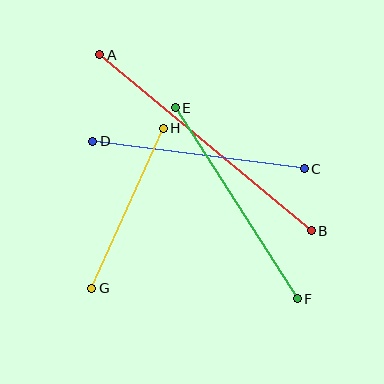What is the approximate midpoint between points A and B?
The midpoint is at approximately (205, 143) pixels.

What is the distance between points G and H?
The distance is approximately 176 pixels.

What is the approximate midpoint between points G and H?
The midpoint is at approximately (127, 208) pixels.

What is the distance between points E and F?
The distance is approximately 226 pixels.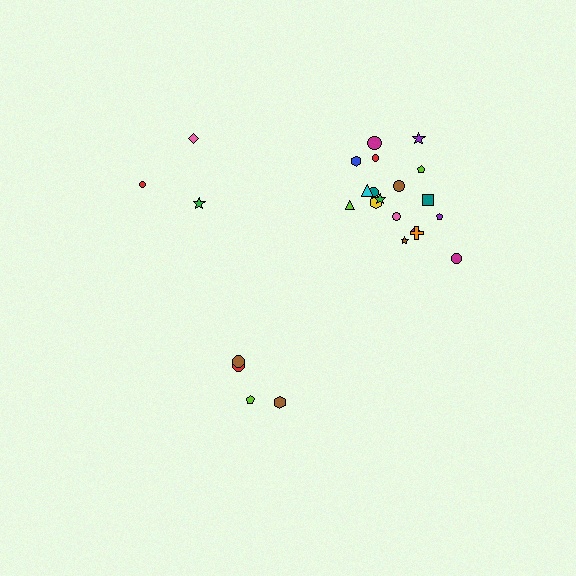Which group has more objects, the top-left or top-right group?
The top-right group.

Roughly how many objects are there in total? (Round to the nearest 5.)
Roughly 25 objects in total.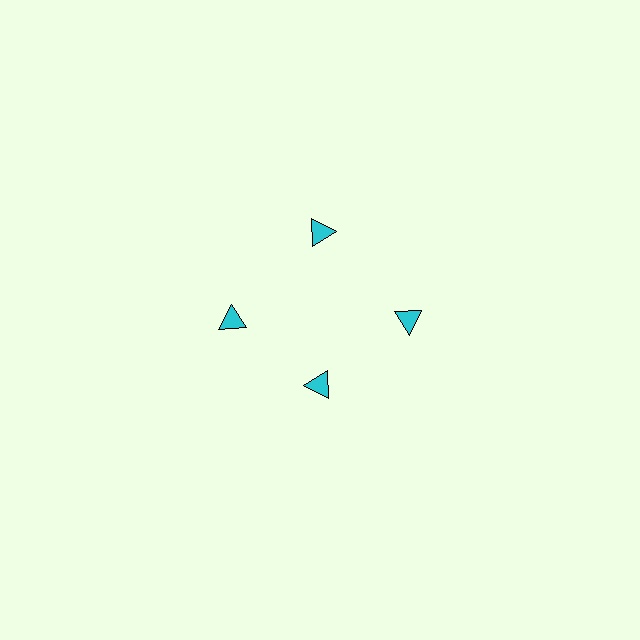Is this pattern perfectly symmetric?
No. The 4 cyan triangles are arranged in a ring, but one element near the 6 o'clock position is pulled inward toward the center, breaking the 4-fold rotational symmetry.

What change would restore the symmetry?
The symmetry would be restored by moving it outward, back onto the ring so that all 4 triangles sit at equal angles and equal distance from the center.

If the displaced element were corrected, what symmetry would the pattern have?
It would have 4-fold rotational symmetry — the pattern would map onto itself every 90 degrees.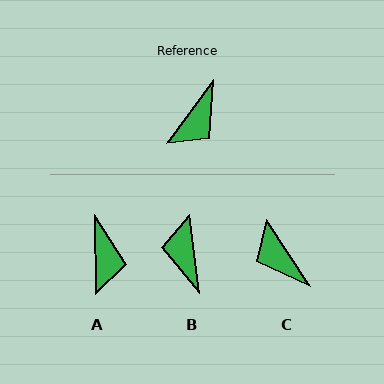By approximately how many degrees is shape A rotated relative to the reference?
Approximately 37 degrees counter-clockwise.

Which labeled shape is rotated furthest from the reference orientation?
B, about 136 degrees away.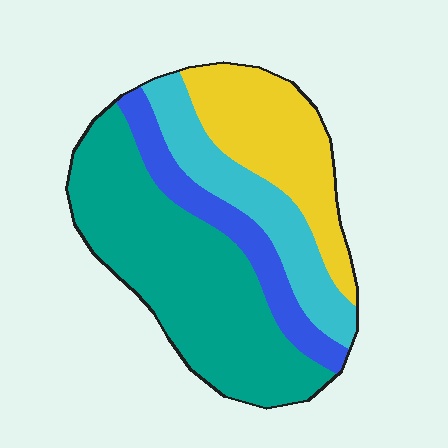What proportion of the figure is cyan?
Cyan takes up about one fifth (1/5) of the figure.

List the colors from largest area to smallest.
From largest to smallest: teal, yellow, cyan, blue.